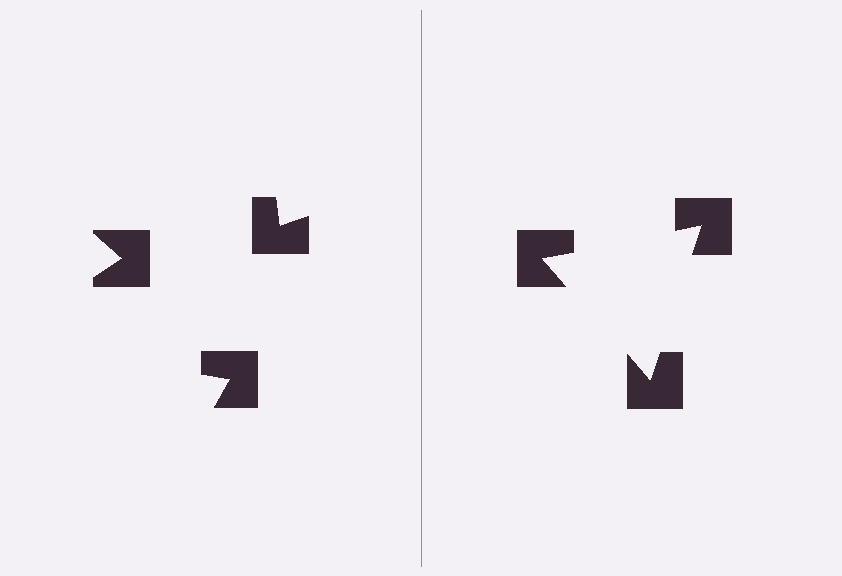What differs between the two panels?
The notched squares are positioned identically on both sides; only the wedge orientations differ. On the right they align to a triangle; on the left they are misaligned.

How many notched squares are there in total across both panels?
6 — 3 on each side.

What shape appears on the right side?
An illusory triangle.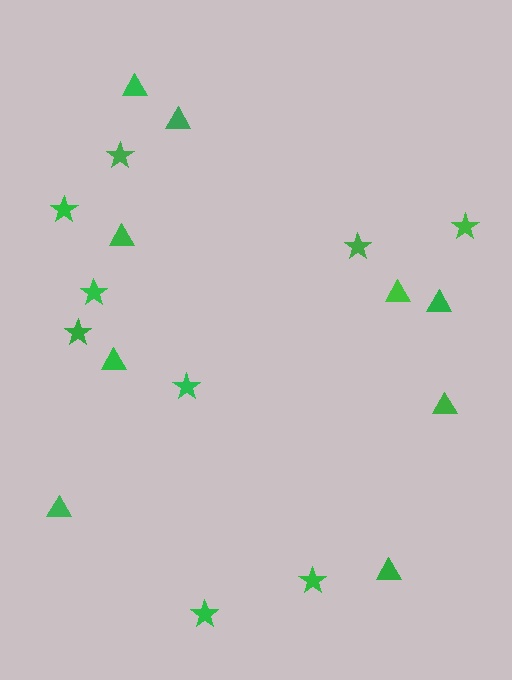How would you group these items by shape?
There are 2 groups: one group of stars (9) and one group of triangles (9).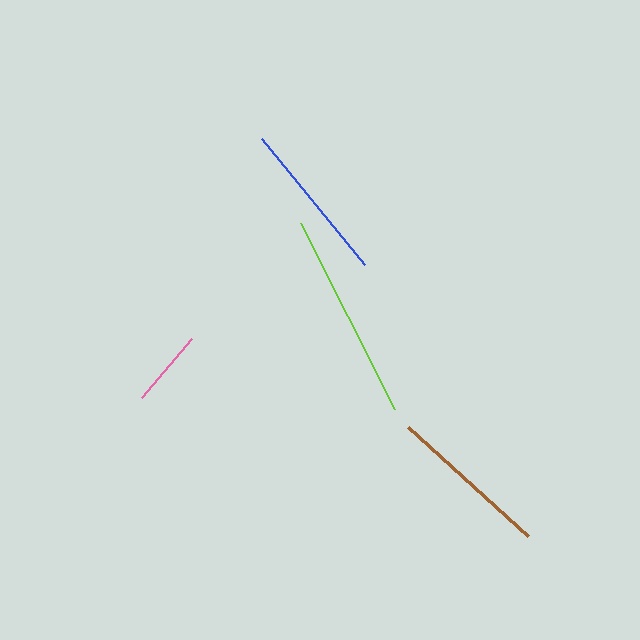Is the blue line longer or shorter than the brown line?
The blue line is longer than the brown line.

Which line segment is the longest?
The lime line is the longest at approximately 209 pixels.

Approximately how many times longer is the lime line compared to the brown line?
The lime line is approximately 1.3 times the length of the brown line.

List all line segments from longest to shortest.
From longest to shortest: lime, blue, brown, pink.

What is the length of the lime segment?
The lime segment is approximately 209 pixels long.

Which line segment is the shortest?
The pink line is the shortest at approximately 77 pixels.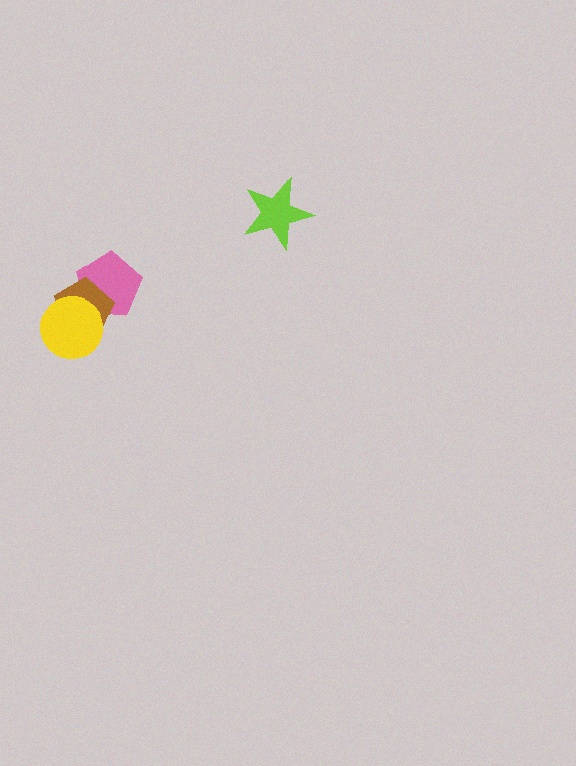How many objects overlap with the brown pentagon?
2 objects overlap with the brown pentagon.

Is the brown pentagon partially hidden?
Yes, it is partially covered by another shape.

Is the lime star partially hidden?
No, no other shape covers it.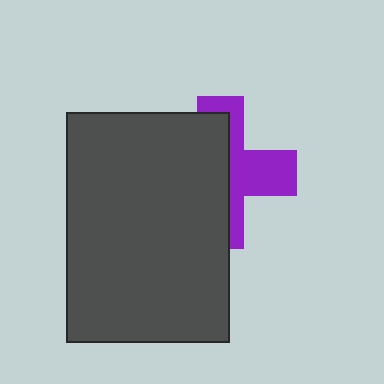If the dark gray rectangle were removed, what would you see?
You would see the complete purple cross.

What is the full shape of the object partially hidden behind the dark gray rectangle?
The partially hidden object is a purple cross.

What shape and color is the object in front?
The object in front is a dark gray rectangle.